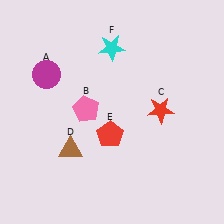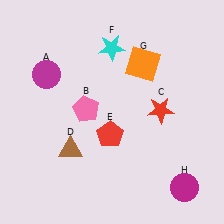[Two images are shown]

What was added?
An orange square (G), a magenta circle (H) were added in Image 2.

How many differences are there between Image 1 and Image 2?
There are 2 differences between the two images.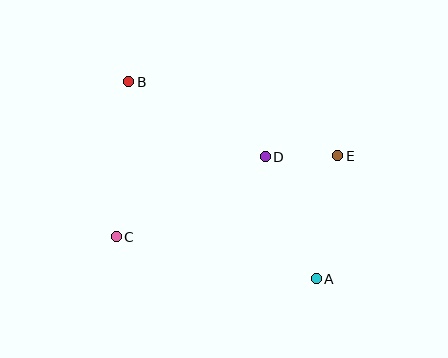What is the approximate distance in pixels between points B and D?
The distance between B and D is approximately 156 pixels.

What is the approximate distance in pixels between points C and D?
The distance between C and D is approximately 169 pixels.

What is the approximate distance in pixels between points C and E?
The distance between C and E is approximately 236 pixels.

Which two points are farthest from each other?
Points A and B are farthest from each other.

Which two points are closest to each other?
Points D and E are closest to each other.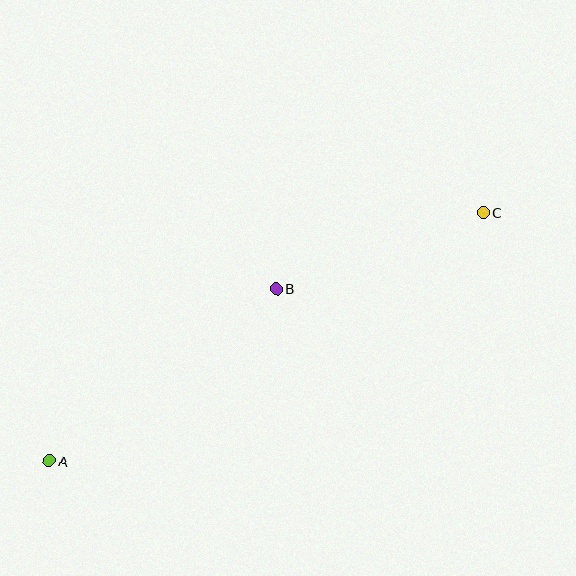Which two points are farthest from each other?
Points A and C are farthest from each other.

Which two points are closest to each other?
Points B and C are closest to each other.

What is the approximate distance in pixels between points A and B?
The distance between A and B is approximately 285 pixels.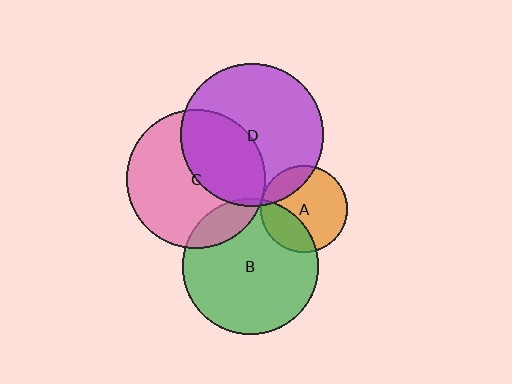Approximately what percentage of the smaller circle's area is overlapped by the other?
Approximately 30%.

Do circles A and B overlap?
Yes.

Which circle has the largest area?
Circle D (purple).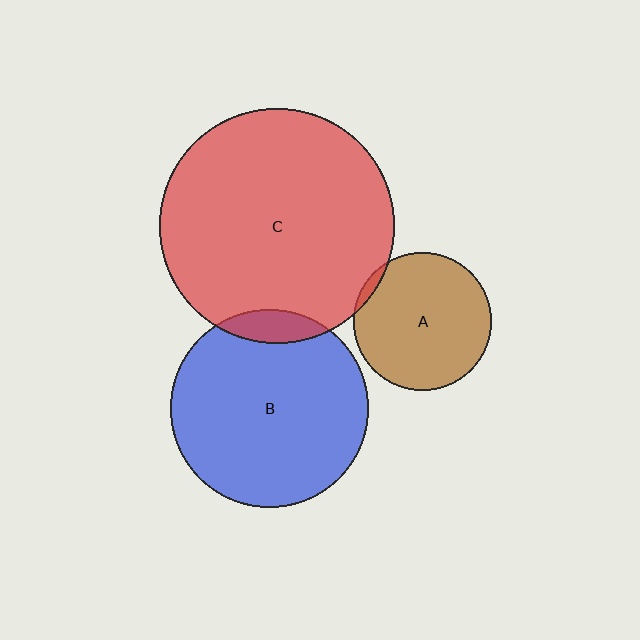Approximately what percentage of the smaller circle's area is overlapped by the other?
Approximately 5%.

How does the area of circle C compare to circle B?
Approximately 1.4 times.